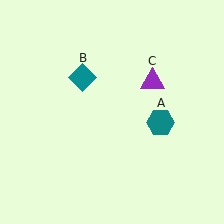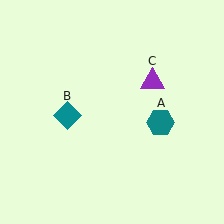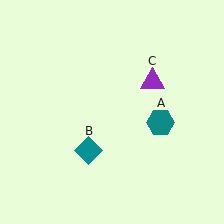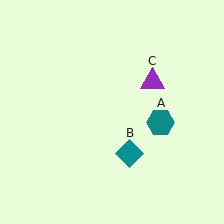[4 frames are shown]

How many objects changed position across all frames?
1 object changed position: teal diamond (object B).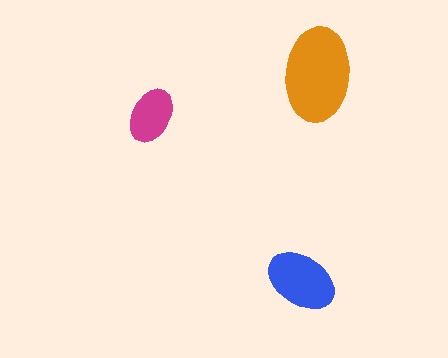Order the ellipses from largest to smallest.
the orange one, the blue one, the magenta one.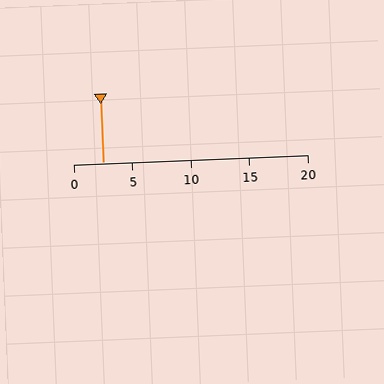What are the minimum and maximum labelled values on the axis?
The axis runs from 0 to 20.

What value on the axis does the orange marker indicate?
The marker indicates approximately 2.5.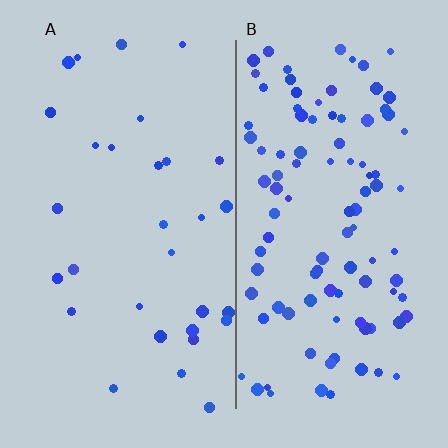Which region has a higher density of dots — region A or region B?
B (the right).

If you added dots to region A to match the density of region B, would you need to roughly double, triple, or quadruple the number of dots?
Approximately triple.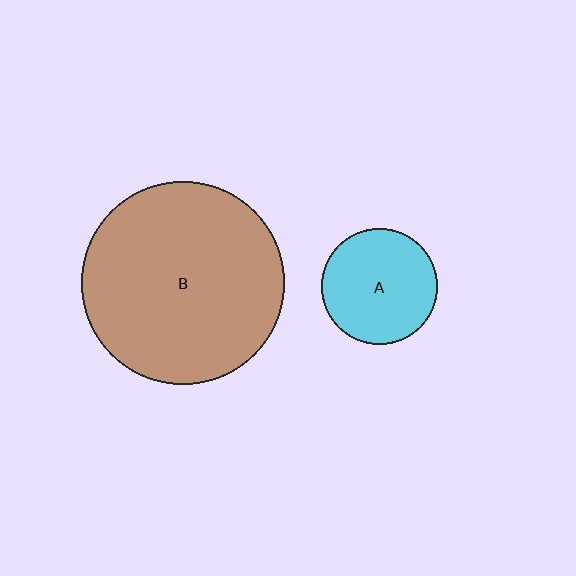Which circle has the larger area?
Circle B (brown).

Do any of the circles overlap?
No, none of the circles overlap.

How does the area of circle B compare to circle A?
Approximately 3.1 times.